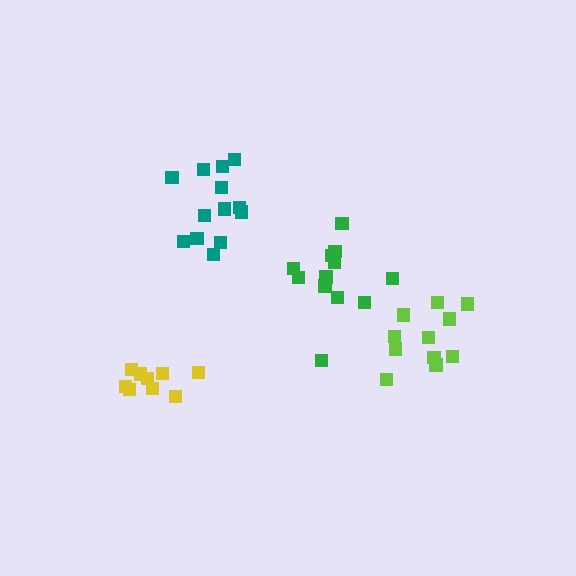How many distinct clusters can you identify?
There are 4 distinct clusters.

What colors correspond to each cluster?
The clusters are colored: green, lime, teal, yellow.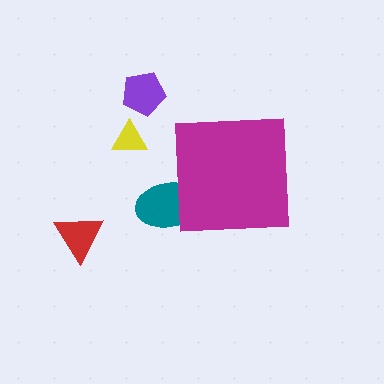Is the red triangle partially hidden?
No, the red triangle is fully visible.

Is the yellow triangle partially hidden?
No, the yellow triangle is fully visible.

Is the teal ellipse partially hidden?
Yes, the teal ellipse is partially hidden behind the magenta square.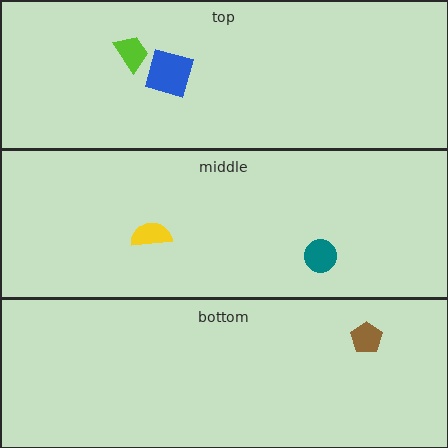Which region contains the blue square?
The top region.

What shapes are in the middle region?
The yellow semicircle, the teal circle.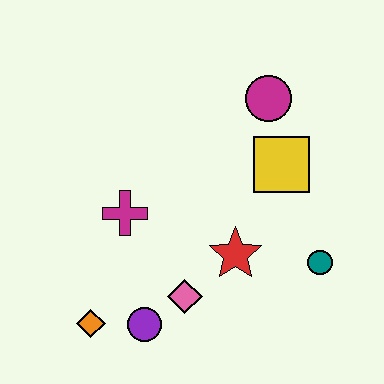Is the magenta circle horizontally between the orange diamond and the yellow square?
Yes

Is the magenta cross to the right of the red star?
No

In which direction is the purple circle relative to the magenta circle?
The purple circle is below the magenta circle.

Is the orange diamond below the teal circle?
Yes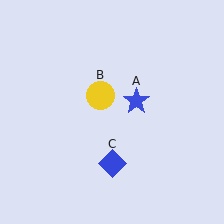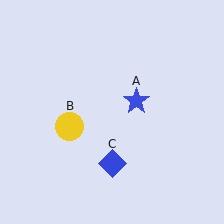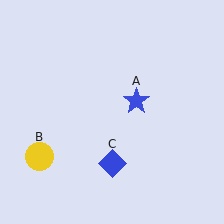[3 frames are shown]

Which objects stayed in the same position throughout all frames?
Blue star (object A) and blue diamond (object C) remained stationary.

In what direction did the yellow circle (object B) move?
The yellow circle (object B) moved down and to the left.